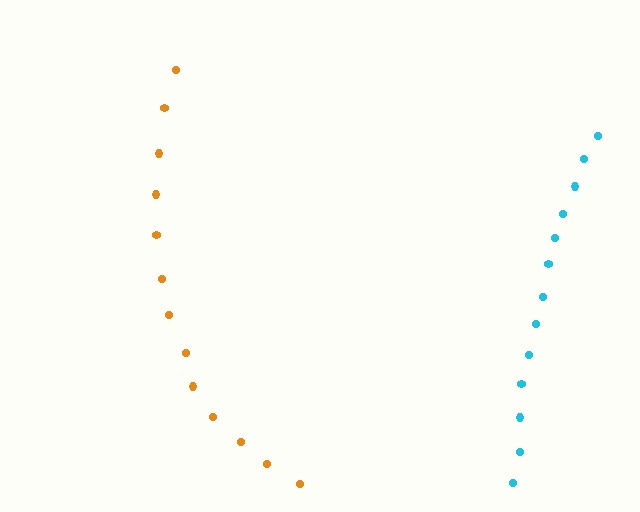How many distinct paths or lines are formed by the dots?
There are 2 distinct paths.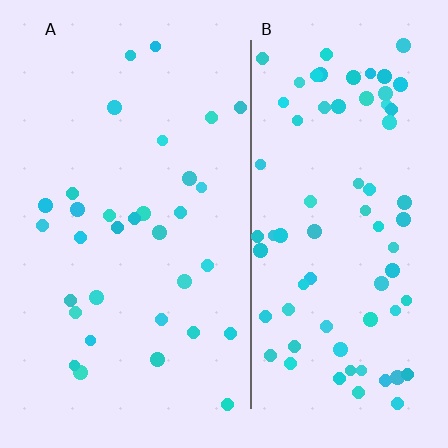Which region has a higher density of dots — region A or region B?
B (the right).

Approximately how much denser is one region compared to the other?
Approximately 2.3× — region B over region A.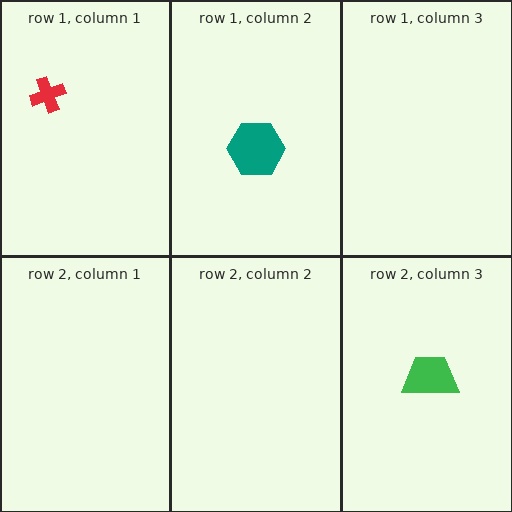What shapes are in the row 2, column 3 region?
The green trapezoid.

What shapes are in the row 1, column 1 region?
The red cross.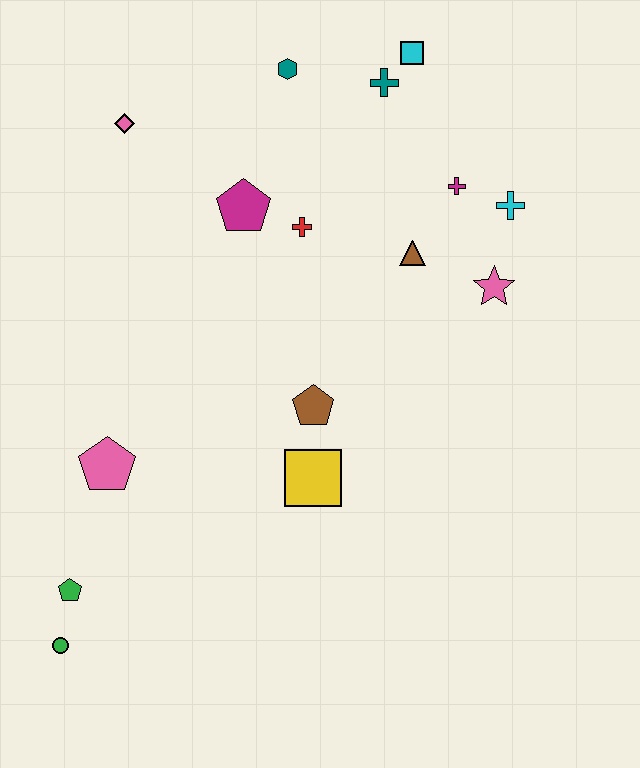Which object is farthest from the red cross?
The green circle is farthest from the red cross.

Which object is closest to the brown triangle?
The magenta cross is closest to the brown triangle.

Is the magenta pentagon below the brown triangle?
No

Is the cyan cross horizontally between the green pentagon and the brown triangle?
No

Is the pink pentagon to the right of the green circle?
Yes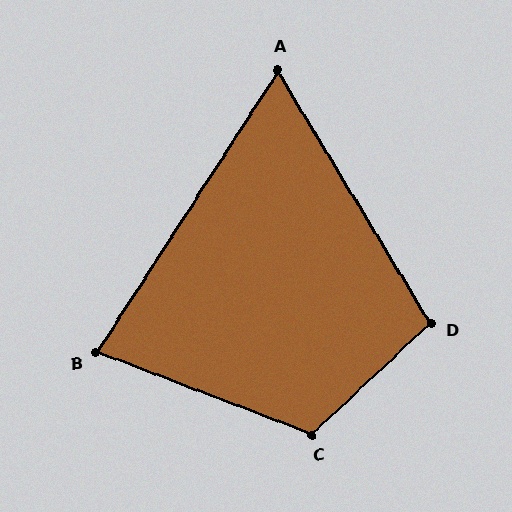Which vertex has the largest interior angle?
C, at approximately 116 degrees.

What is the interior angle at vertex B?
Approximately 78 degrees (acute).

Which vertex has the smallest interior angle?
A, at approximately 64 degrees.